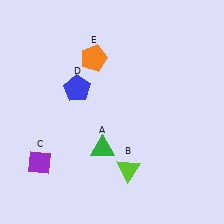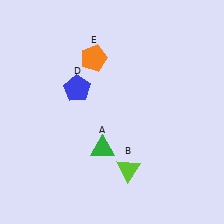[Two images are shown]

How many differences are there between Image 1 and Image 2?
There is 1 difference between the two images.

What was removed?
The purple diamond (C) was removed in Image 2.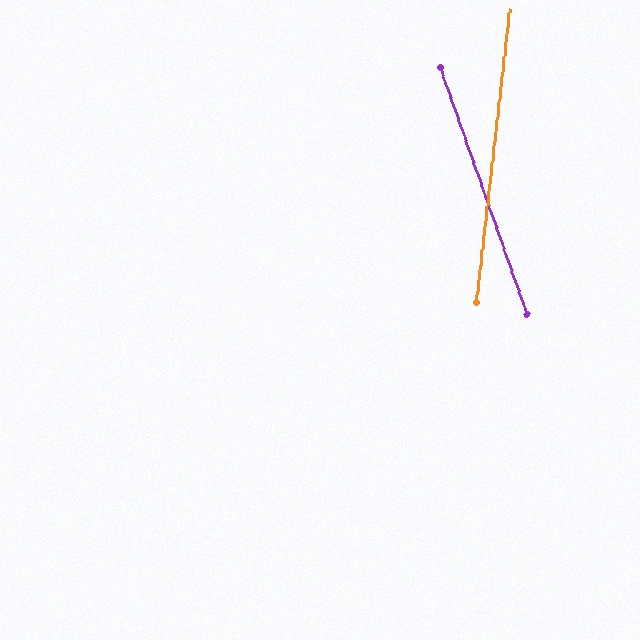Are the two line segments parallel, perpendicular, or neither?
Neither parallel nor perpendicular — they differ by about 26°.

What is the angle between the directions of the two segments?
Approximately 26 degrees.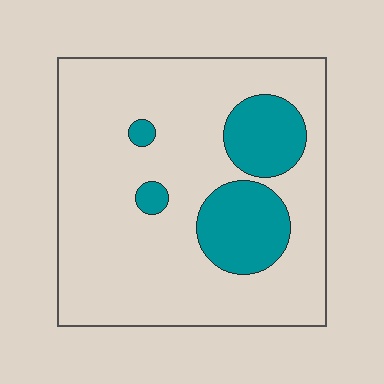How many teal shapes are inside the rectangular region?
4.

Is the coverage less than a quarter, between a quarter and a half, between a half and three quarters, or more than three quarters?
Less than a quarter.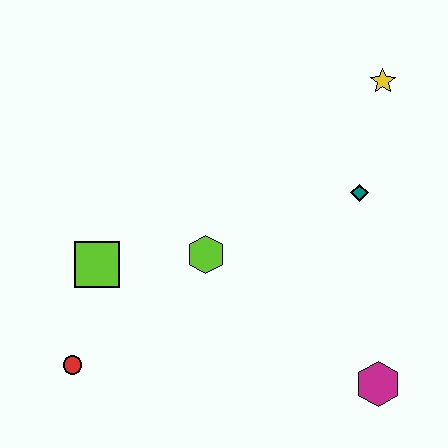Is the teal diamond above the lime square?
Yes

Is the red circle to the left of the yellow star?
Yes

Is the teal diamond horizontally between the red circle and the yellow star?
Yes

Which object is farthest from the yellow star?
The red circle is farthest from the yellow star.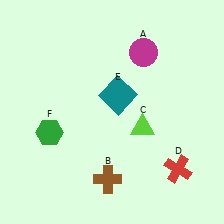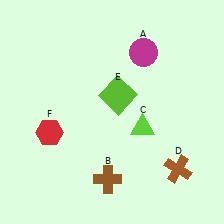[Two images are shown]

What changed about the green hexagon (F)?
In Image 1, F is green. In Image 2, it changed to red.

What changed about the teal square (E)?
In Image 1, E is teal. In Image 2, it changed to lime.